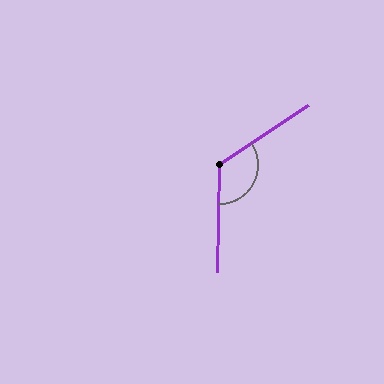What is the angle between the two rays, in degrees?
Approximately 125 degrees.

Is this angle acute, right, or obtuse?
It is obtuse.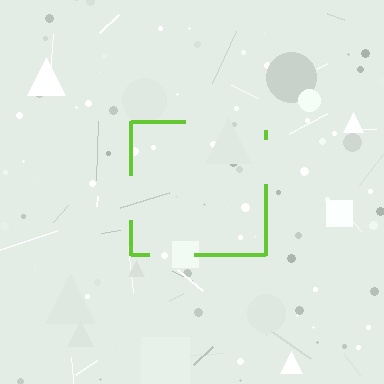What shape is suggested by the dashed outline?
The dashed outline suggests a square.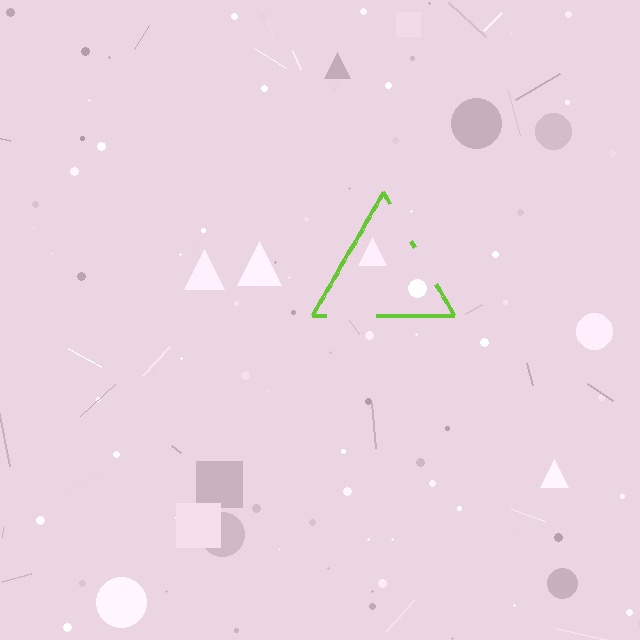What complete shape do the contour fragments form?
The contour fragments form a triangle.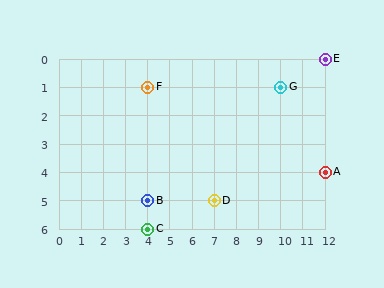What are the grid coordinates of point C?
Point C is at grid coordinates (4, 6).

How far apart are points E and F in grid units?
Points E and F are 8 columns and 1 row apart (about 8.1 grid units diagonally).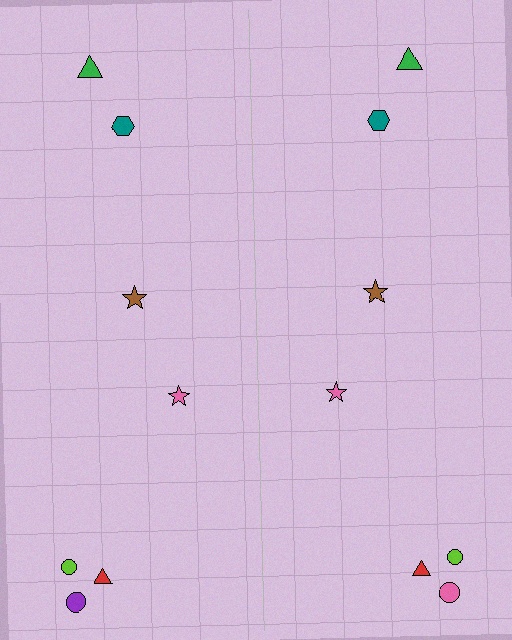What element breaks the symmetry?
The pink circle on the right side breaks the symmetry — its mirror counterpart is purple.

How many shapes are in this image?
There are 14 shapes in this image.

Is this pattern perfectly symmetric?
No, the pattern is not perfectly symmetric. The pink circle on the right side breaks the symmetry — its mirror counterpart is purple.